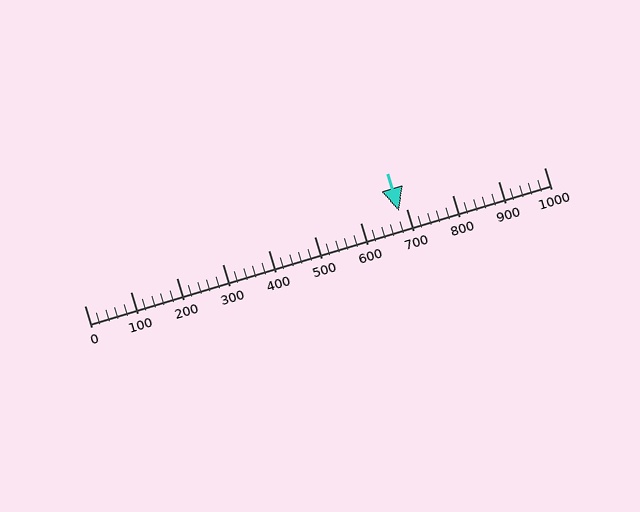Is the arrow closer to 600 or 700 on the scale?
The arrow is closer to 700.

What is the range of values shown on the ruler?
The ruler shows values from 0 to 1000.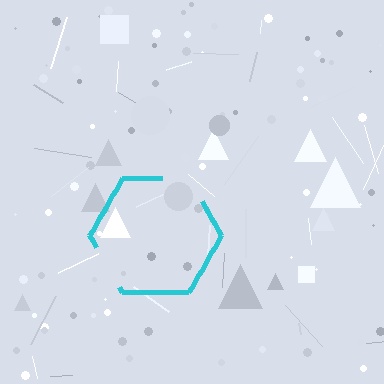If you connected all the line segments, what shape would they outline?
They would outline a hexagon.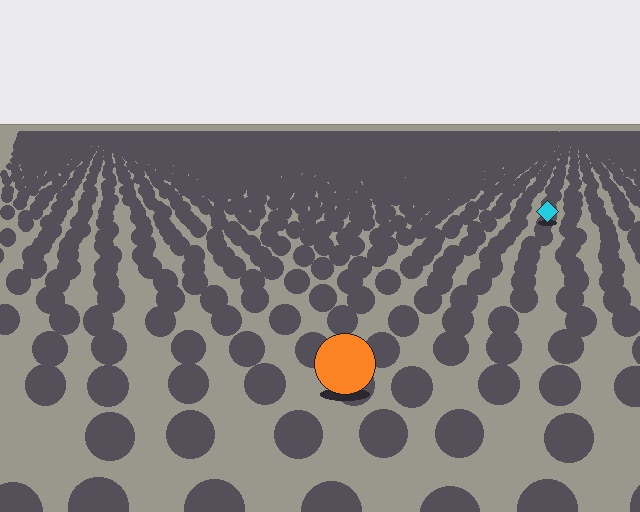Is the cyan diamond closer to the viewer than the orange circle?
No. The orange circle is closer — you can tell from the texture gradient: the ground texture is coarser near it.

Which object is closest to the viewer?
The orange circle is closest. The texture marks near it are larger and more spread out.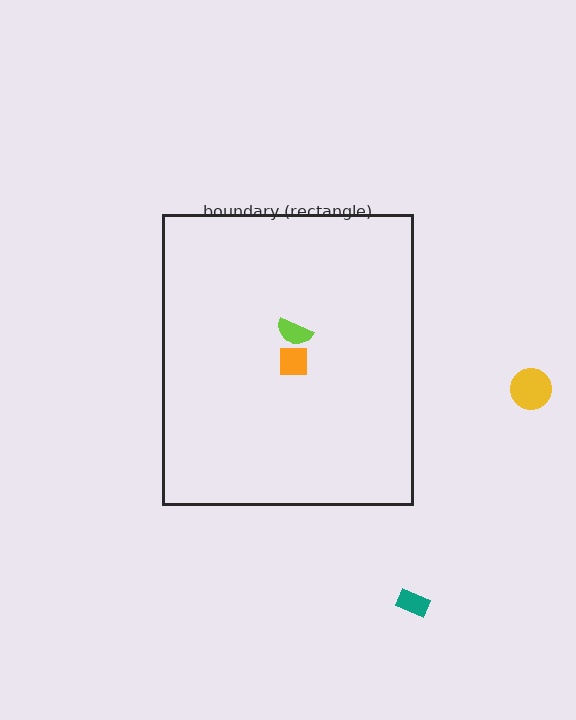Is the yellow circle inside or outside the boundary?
Outside.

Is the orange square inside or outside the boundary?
Inside.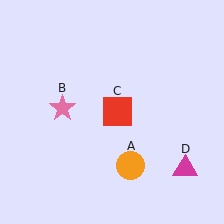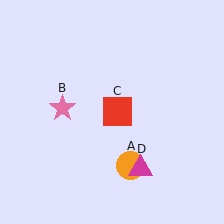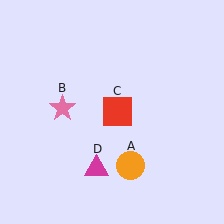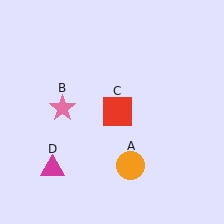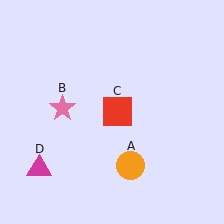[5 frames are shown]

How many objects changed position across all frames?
1 object changed position: magenta triangle (object D).